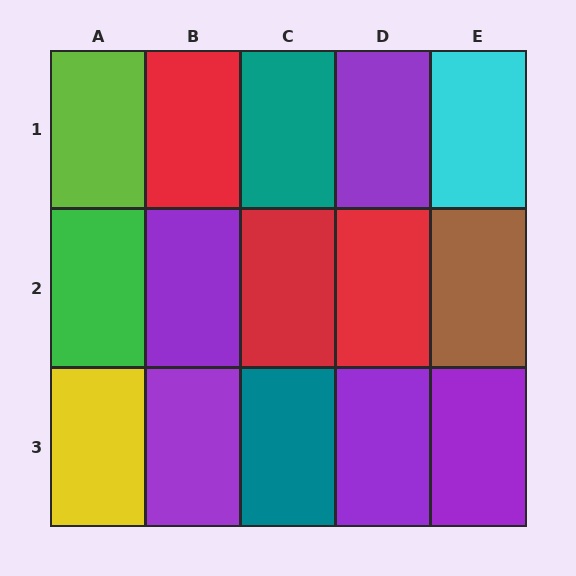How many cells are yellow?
1 cell is yellow.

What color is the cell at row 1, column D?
Purple.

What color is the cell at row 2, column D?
Red.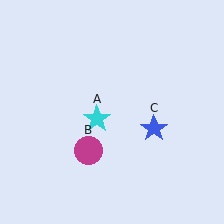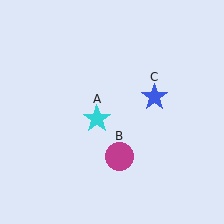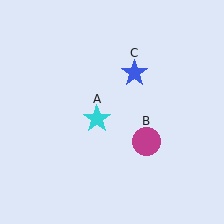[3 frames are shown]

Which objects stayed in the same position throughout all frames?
Cyan star (object A) remained stationary.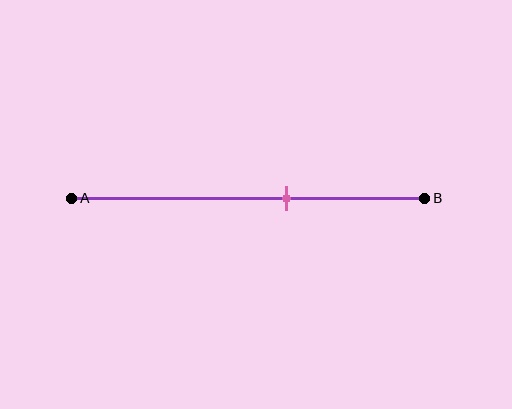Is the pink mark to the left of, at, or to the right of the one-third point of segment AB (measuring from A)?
The pink mark is to the right of the one-third point of segment AB.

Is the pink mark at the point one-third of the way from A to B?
No, the mark is at about 60% from A, not at the 33% one-third point.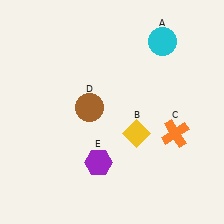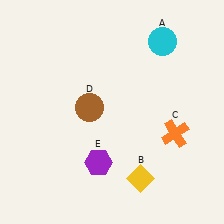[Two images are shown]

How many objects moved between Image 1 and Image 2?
1 object moved between the two images.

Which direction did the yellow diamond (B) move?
The yellow diamond (B) moved down.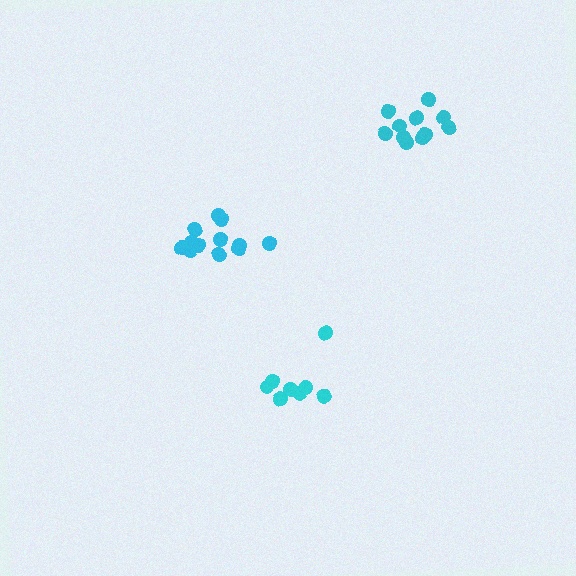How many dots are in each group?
Group 1: 12 dots, Group 2: 11 dots, Group 3: 8 dots (31 total).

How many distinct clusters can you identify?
There are 3 distinct clusters.